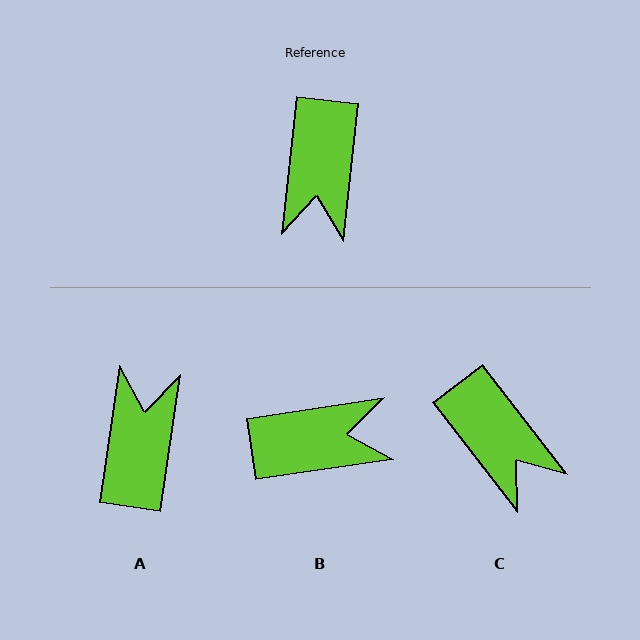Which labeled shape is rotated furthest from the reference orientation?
A, about 178 degrees away.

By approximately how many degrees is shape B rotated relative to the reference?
Approximately 105 degrees counter-clockwise.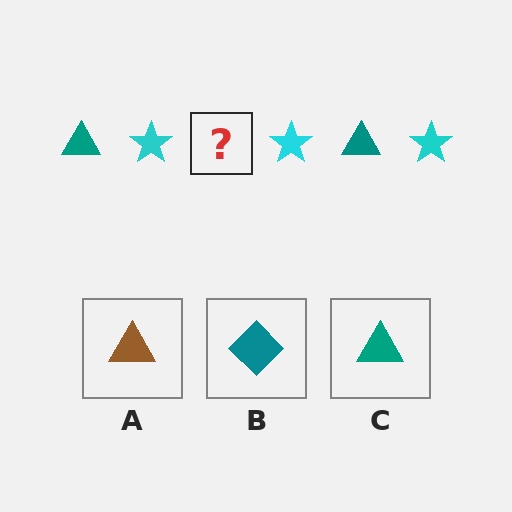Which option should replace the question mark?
Option C.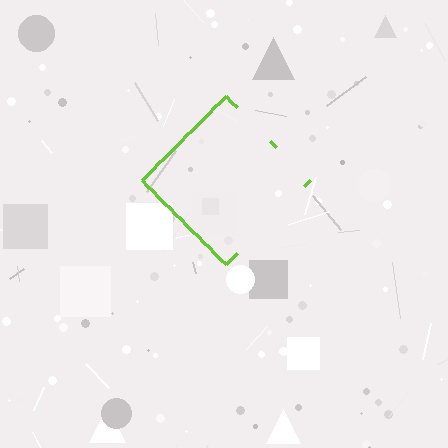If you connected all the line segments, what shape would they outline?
They would outline a diamond.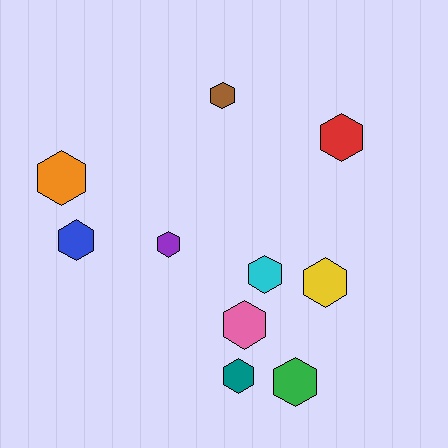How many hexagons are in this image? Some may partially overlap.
There are 10 hexagons.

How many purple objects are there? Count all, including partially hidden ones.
There is 1 purple object.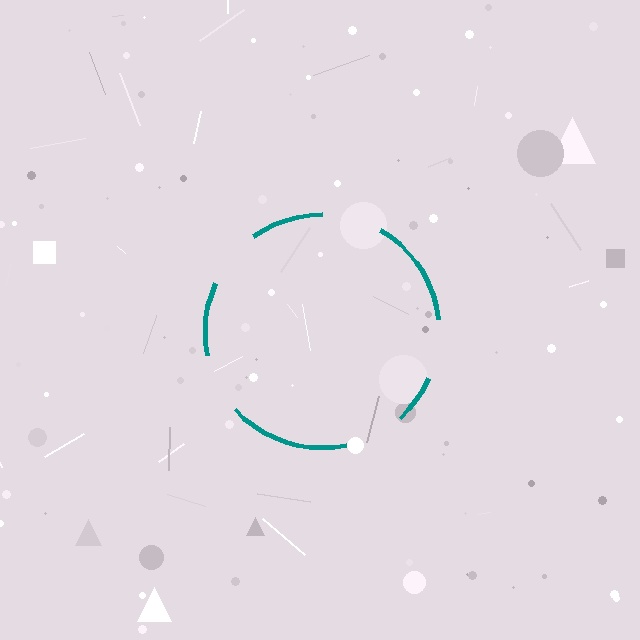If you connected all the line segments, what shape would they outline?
They would outline a circle.